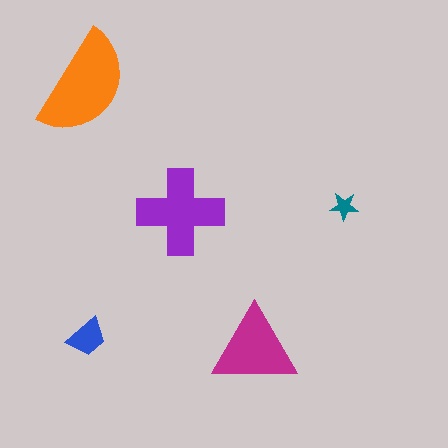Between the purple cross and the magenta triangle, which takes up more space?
The purple cross.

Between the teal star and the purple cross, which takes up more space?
The purple cross.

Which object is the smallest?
The teal star.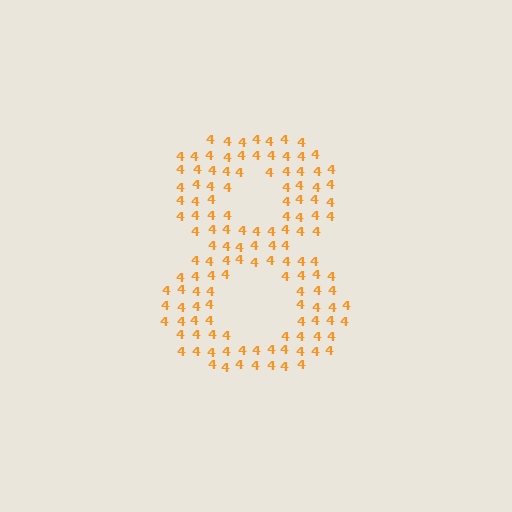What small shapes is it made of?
It is made of small digit 4's.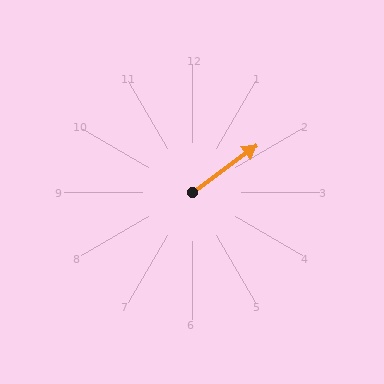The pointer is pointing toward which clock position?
Roughly 2 o'clock.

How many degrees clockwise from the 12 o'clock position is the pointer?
Approximately 54 degrees.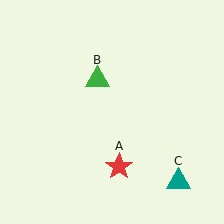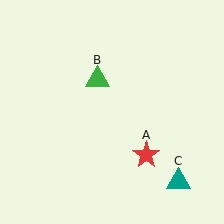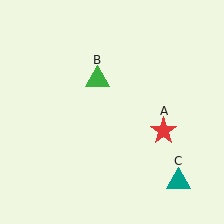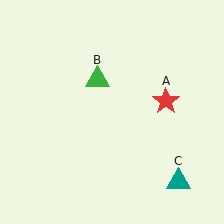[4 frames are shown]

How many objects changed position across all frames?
1 object changed position: red star (object A).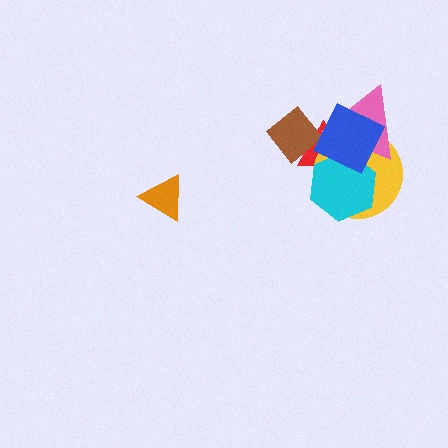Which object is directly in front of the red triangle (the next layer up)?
The brown diamond is directly in front of the red triangle.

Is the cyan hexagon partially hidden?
Yes, it is partially covered by another shape.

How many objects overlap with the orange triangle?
0 objects overlap with the orange triangle.